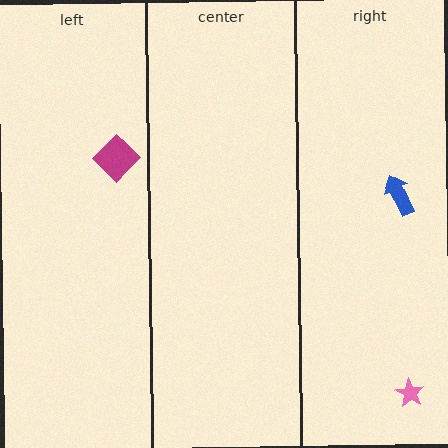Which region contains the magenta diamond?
The left region.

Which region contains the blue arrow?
The right region.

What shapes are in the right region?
The blue arrow, the pink star.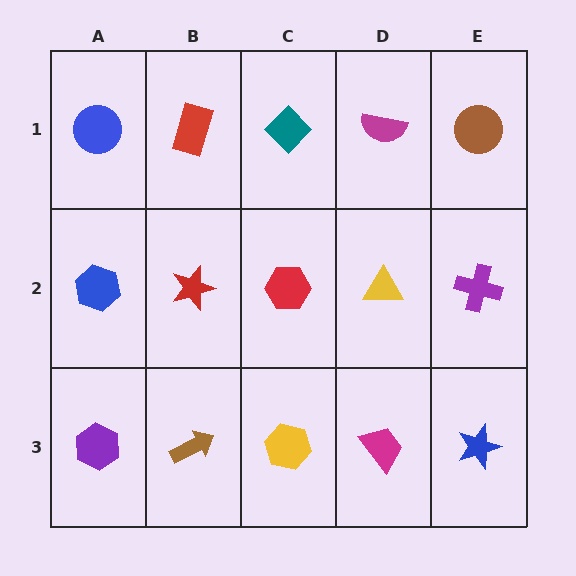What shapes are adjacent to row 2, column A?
A blue circle (row 1, column A), a purple hexagon (row 3, column A), a red star (row 2, column B).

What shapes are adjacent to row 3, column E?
A purple cross (row 2, column E), a magenta trapezoid (row 3, column D).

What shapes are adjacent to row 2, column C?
A teal diamond (row 1, column C), a yellow hexagon (row 3, column C), a red star (row 2, column B), a yellow triangle (row 2, column D).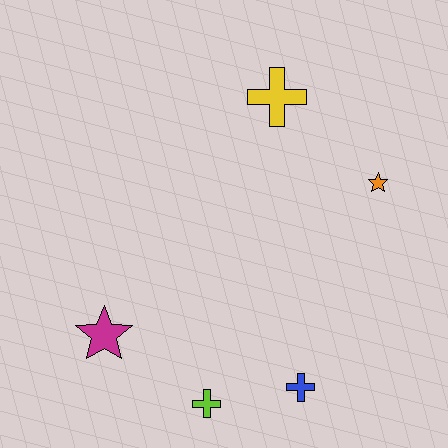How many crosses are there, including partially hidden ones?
There are 3 crosses.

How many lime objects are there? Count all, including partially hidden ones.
There is 1 lime object.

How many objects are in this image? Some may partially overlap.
There are 5 objects.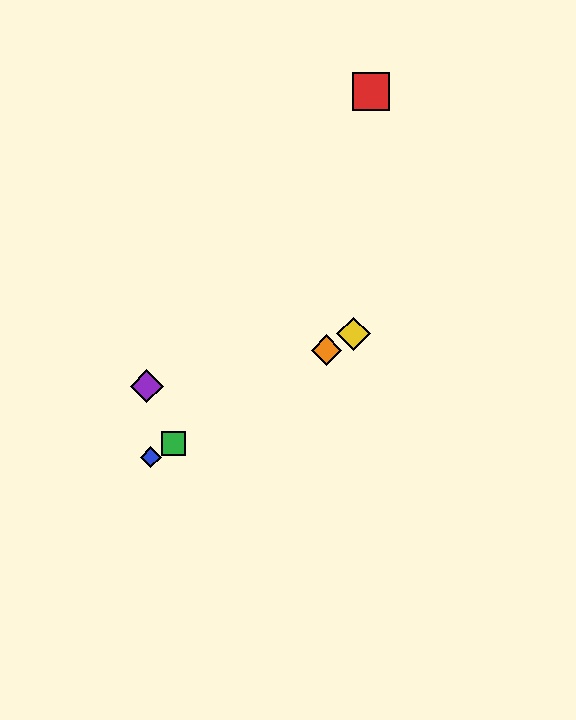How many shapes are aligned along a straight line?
4 shapes (the blue diamond, the green square, the yellow diamond, the orange diamond) are aligned along a straight line.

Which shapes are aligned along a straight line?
The blue diamond, the green square, the yellow diamond, the orange diamond are aligned along a straight line.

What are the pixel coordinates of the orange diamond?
The orange diamond is at (327, 350).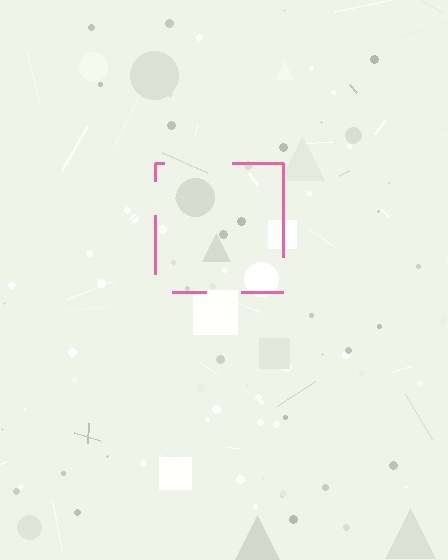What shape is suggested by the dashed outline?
The dashed outline suggests a square.